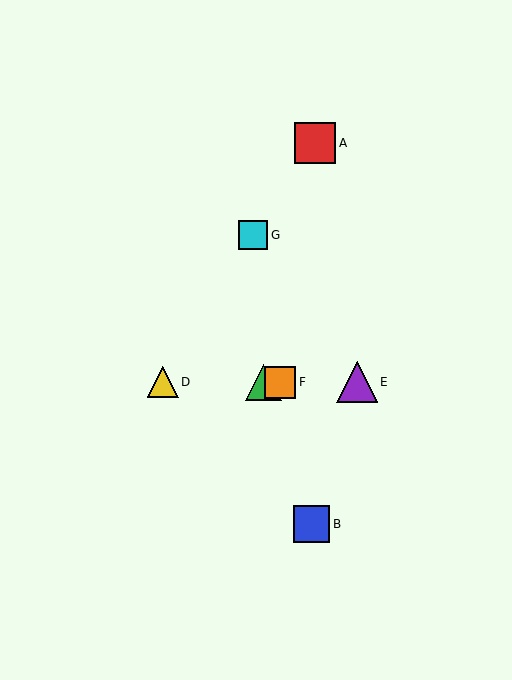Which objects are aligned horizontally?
Objects C, D, E, F are aligned horizontally.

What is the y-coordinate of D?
Object D is at y≈382.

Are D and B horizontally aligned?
No, D is at y≈382 and B is at y≈524.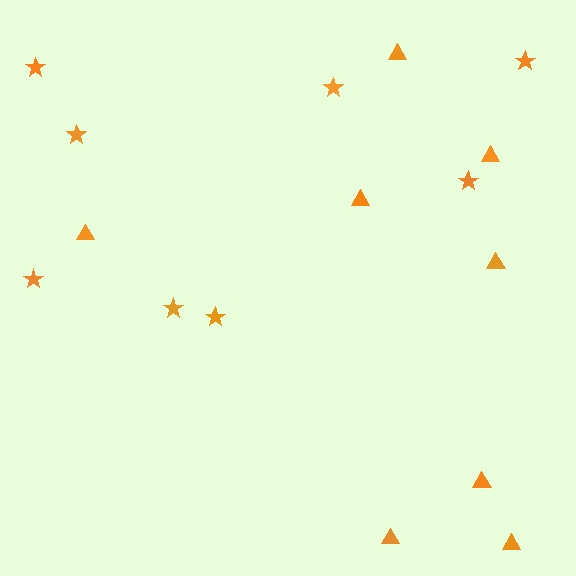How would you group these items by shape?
There are 2 groups: one group of stars (8) and one group of triangles (8).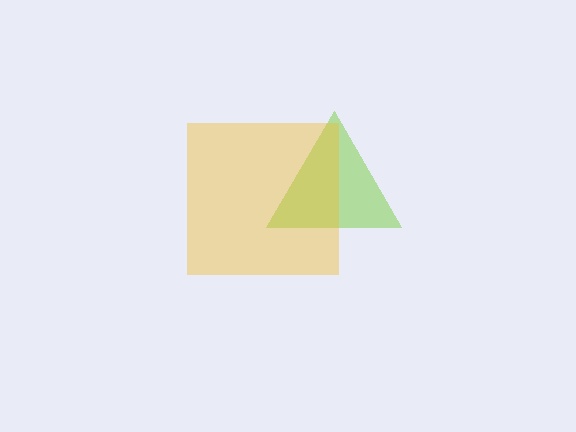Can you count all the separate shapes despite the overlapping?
Yes, there are 2 separate shapes.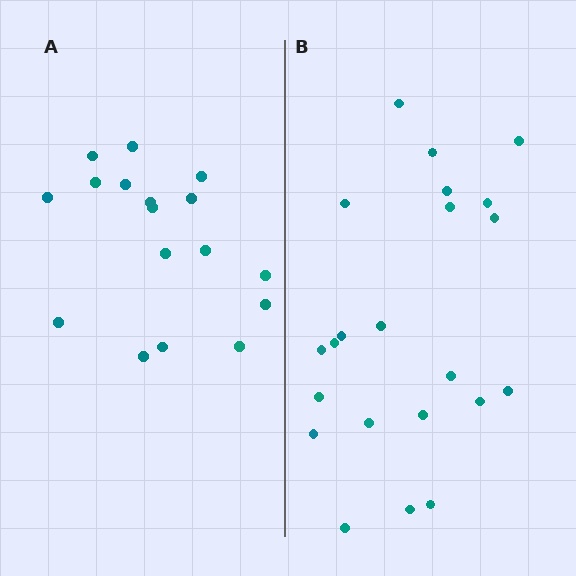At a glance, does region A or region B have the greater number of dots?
Region B (the right region) has more dots.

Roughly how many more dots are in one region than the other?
Region B has about 5 more dots than region A.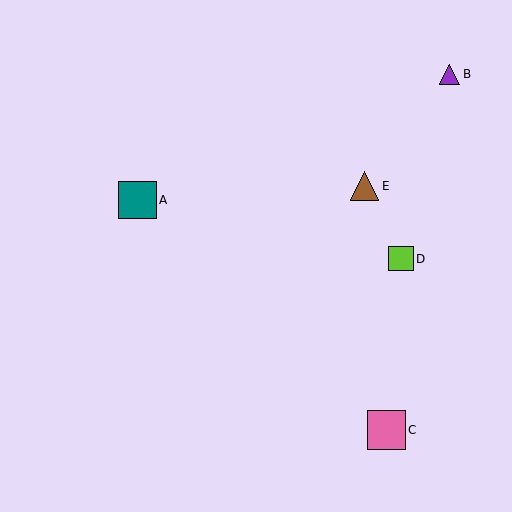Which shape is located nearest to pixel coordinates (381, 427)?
The pink square (labeled C) at (386, 430) is nearest to that location.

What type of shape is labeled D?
Shape D is a lime square.